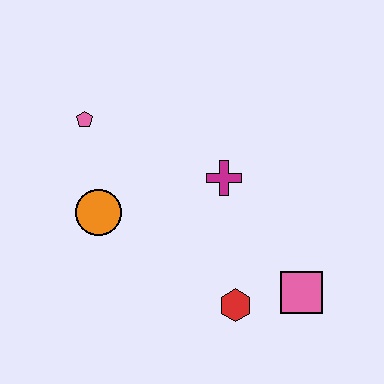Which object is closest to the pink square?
The red hexagon is closest to the pink square.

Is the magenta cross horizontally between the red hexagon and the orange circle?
Yes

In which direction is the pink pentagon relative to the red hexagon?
The pink pentagon is above the red hexagon.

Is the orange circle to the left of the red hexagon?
Yes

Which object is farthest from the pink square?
The pink pentagon is farthest from the pink square.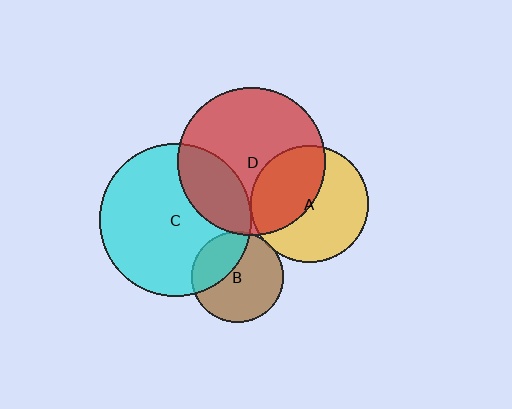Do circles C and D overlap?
Yes.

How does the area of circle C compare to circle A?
Approximately 1.7 times.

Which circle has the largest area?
Circle C (cyan).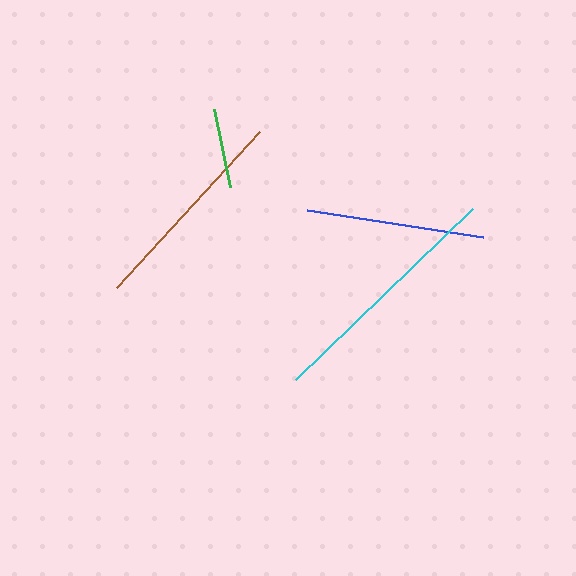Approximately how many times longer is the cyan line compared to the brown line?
The cyan line is approximately 1.2 times the length of the brown line.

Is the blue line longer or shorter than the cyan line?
The cyan line is longer than the blue line.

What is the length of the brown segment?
The brown segment is approximately 212 pixels long.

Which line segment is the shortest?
The green line is the shortest at approximately 80 pixels.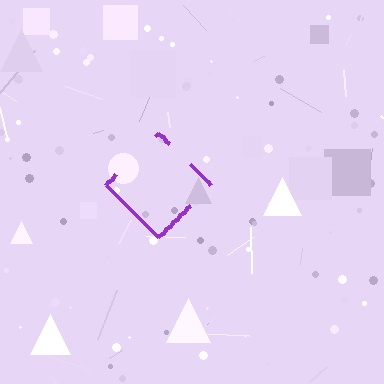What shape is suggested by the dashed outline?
The dashed outline suggests a diamond.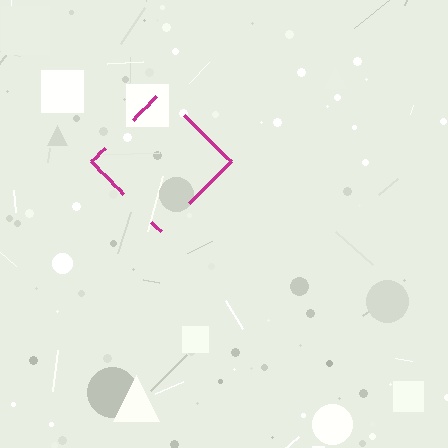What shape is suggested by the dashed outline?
The dashed outline suggests a diamond.